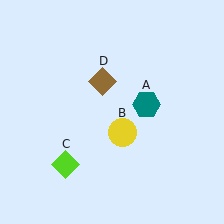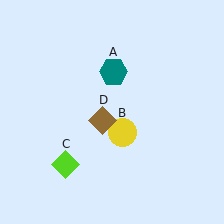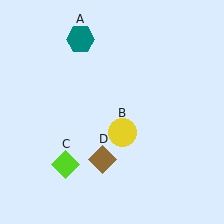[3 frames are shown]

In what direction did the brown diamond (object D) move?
The brown diamond (object D) moved down.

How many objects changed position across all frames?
2 objects changed position: teal hexagon (object A), brown diamond (object D).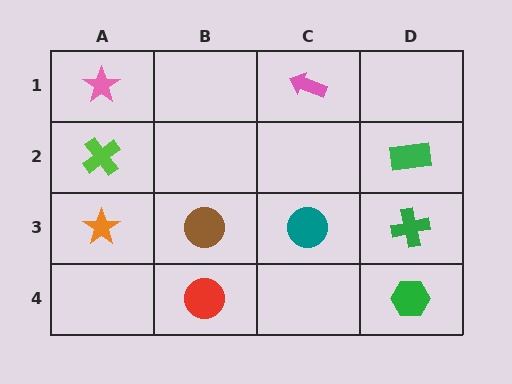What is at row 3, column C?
A teal circle.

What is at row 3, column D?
A green cross.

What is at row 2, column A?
A lime cross.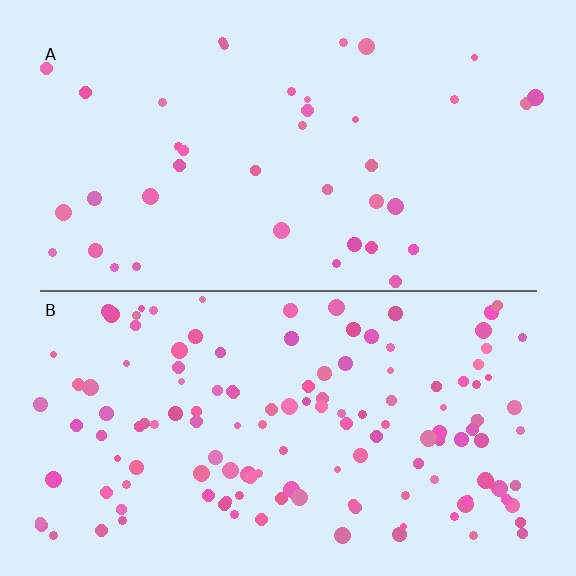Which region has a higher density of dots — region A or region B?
B (the bottom).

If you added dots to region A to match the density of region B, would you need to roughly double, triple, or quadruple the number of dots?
Approximately triple.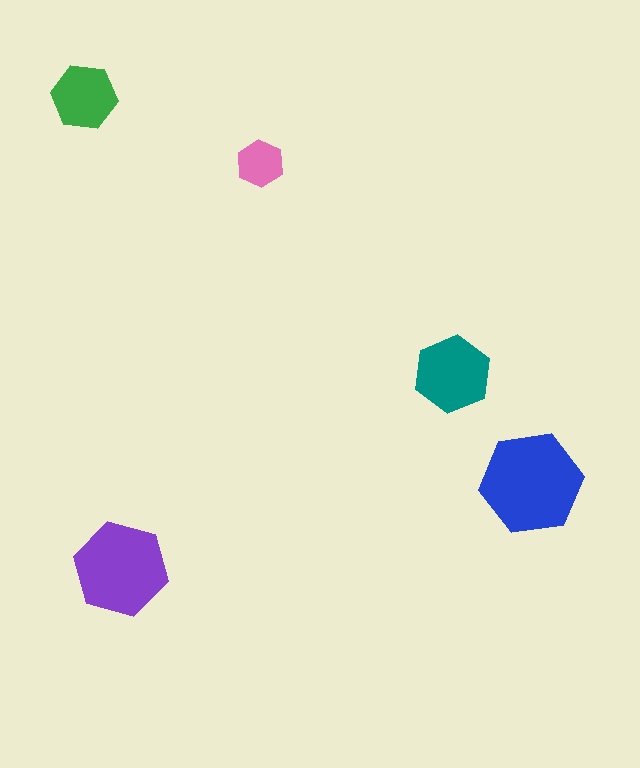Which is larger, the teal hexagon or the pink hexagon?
The teal one.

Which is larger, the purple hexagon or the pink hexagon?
The purple one.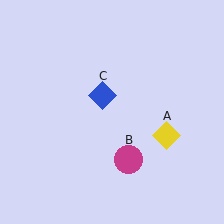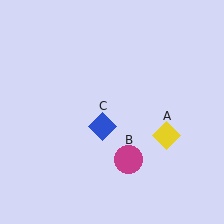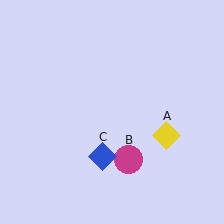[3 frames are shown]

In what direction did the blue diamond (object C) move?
The blue diamond (object C) moved down.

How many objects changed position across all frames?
1 object changed position: blue diamond (object C).